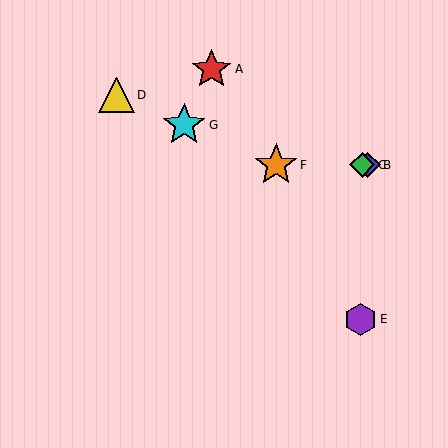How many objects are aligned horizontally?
3 objects (B, C, F) are aligned horizontally.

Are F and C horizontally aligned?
Yes, both are at y≈165.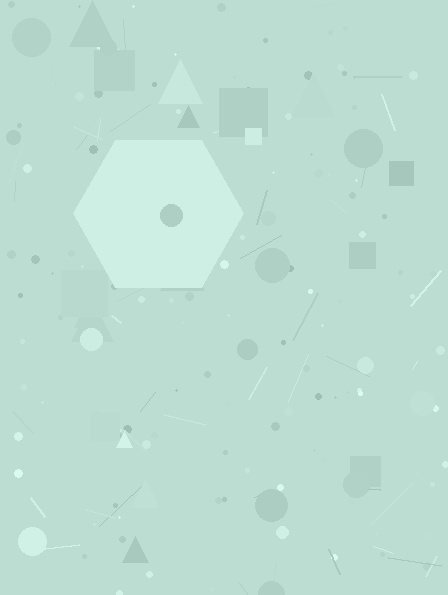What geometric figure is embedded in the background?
A hexagon is embedded in the background.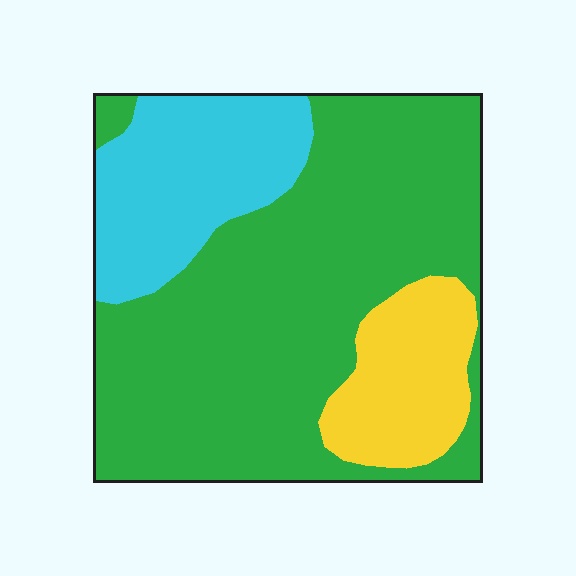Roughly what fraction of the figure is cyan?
Cyan takes up less than a quarter of the figure.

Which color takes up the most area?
Green, at roughly 65%.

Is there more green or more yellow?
Green.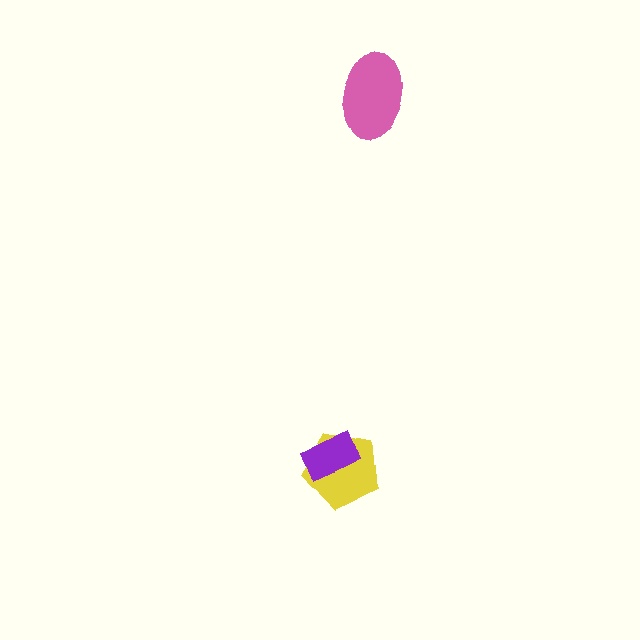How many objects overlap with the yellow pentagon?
1 object overlaps with the yellow pentagon.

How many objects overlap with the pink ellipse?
0 objects overlap with the pink ellipse.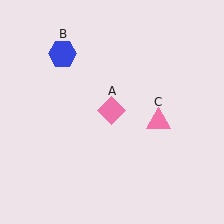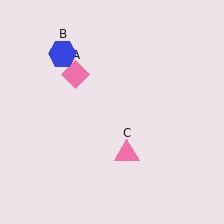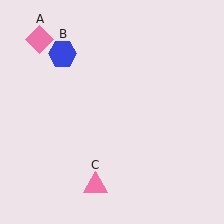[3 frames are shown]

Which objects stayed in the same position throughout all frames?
Blue hexagon (object B) remained stationary.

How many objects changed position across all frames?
2 objects changed position: pink diamond (object A), pink triangle (object C).